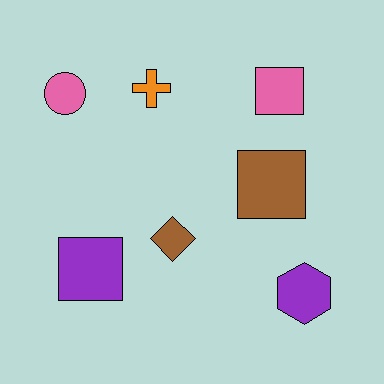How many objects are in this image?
There are 7 objects.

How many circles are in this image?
There is 1 circle.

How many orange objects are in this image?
There is 1 orange object.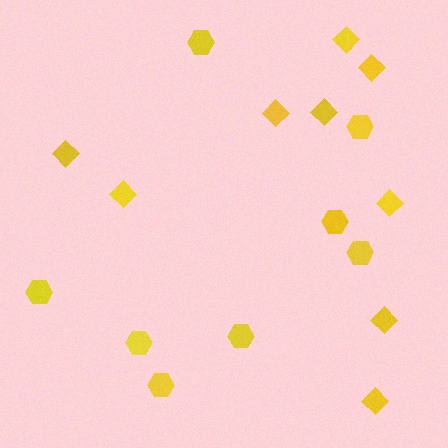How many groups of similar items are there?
There are 2 groups: one group of diamonds (9) and one group of hexagons (8).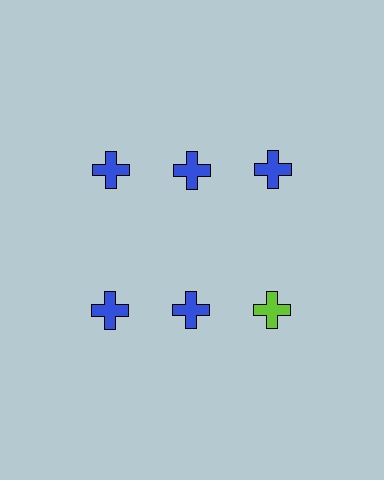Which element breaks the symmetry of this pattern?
The lime cross in the second row, center column breaks the symmetry. All other shapes are blue crosses.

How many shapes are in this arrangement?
There are 6 shapes arranged in a grid pattern.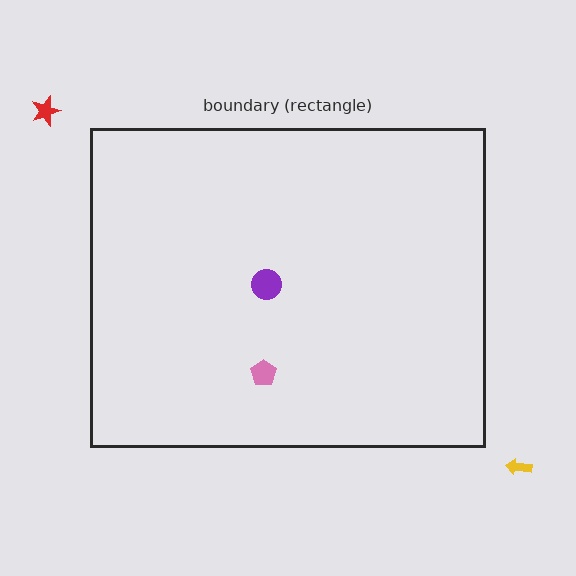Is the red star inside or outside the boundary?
Outside.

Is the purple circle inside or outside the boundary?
Inside.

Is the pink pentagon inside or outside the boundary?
Inside.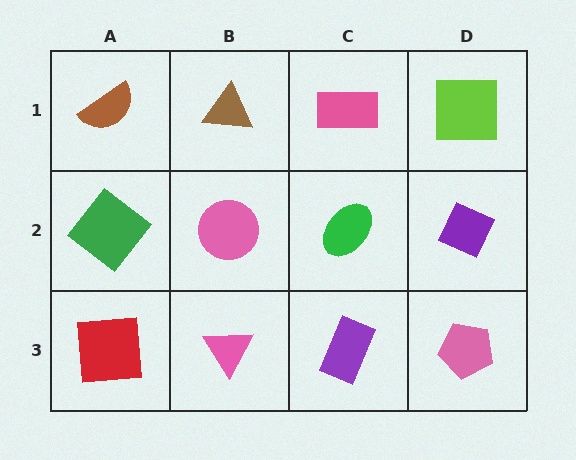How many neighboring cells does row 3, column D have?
2.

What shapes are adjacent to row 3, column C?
A green ellipse (row 2, column C), a pink triangle (row 3, column B), a pink pentagon (row 3, column D).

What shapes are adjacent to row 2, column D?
A lime square (row 1, column D), a pink pentagon (row 3, column D), a green ellipse (row 2, column C).